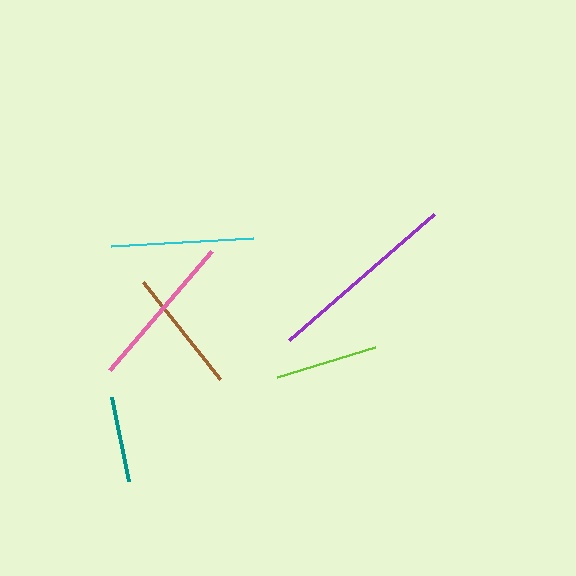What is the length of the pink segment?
The pink segment is approximately 157 pixels long.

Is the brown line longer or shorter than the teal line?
The brown line is longer than the teal line.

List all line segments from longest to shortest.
From longest to shortest: purple, pink, cyan, brown, lime, teal.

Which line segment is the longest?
The purple line is the longest at approximately 192 pixels.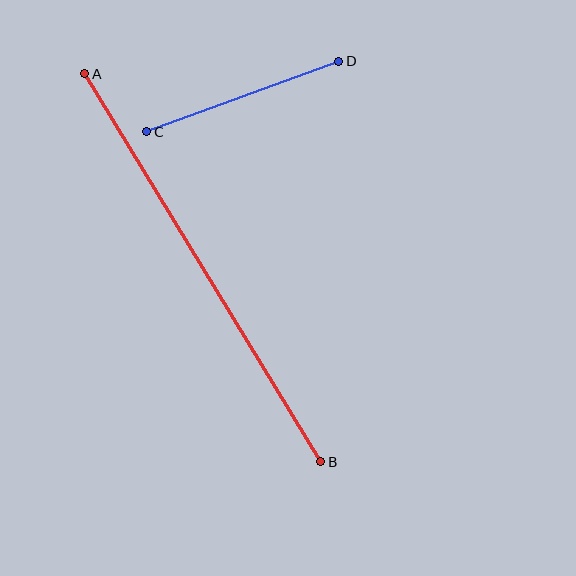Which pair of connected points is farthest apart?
Points A and B are farthest apart.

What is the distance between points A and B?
The distance is approximately 454 pixels.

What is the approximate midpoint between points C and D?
The midpoint is at approximately (243, 97) pixels.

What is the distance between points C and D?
The distance is approximately 205 pixels.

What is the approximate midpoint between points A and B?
The midpoint is at approximately (203, 268) pixels.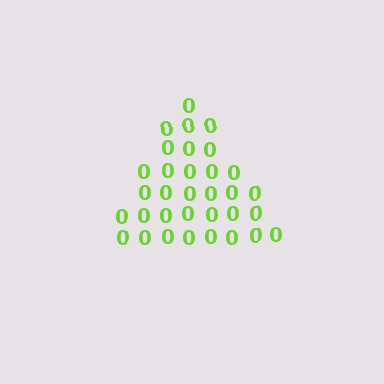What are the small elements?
The small elements are digit 0's.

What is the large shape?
The large shape is a triangle.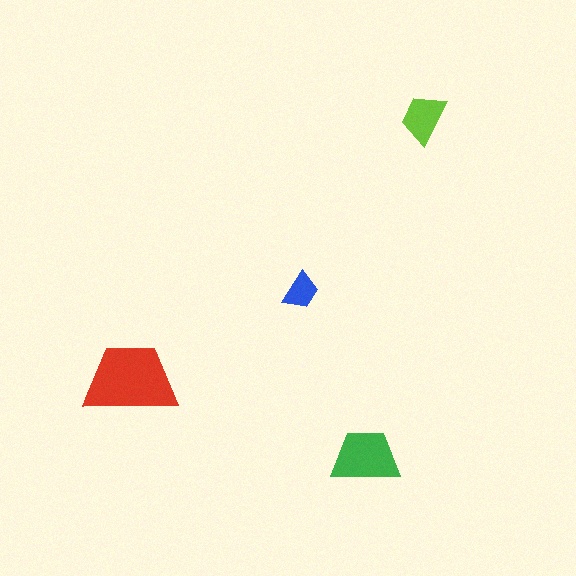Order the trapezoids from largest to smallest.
the red one, the green one, the lime one, the blue one.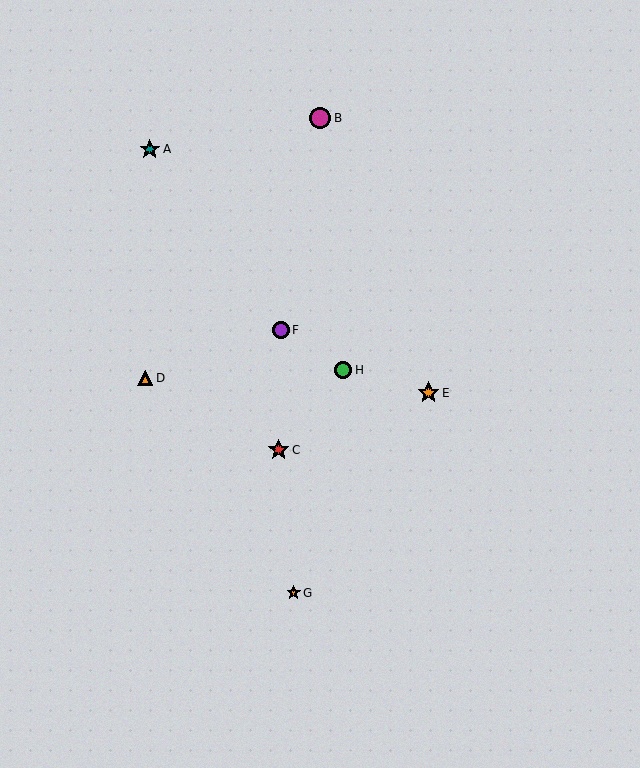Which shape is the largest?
The orange star (labeled E) is the largest.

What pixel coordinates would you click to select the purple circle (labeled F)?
Click at (281, 330) to select the purple circle F.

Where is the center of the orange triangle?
The center of the orange triangle is at (145, 378).